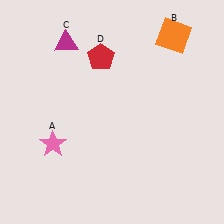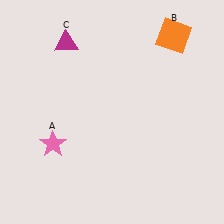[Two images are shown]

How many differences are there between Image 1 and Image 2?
There is 1 difference between the two images.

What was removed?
The red pentagon (D) was removed in Image 2.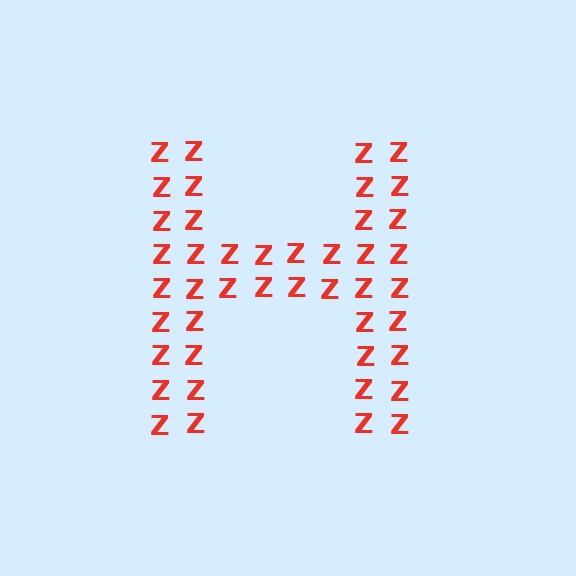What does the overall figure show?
The overall figure shows the letter H.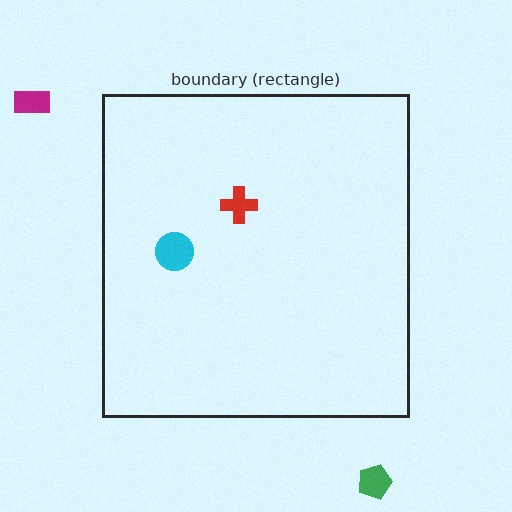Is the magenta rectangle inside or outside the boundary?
Outside.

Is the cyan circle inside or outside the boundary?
Inside.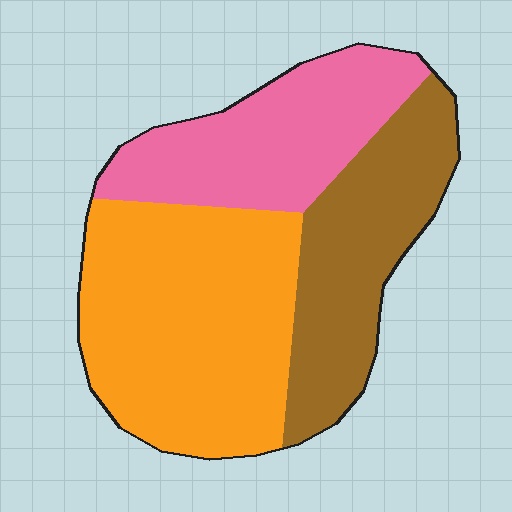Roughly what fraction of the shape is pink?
Pink covers about 25% of the shape.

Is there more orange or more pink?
Orange.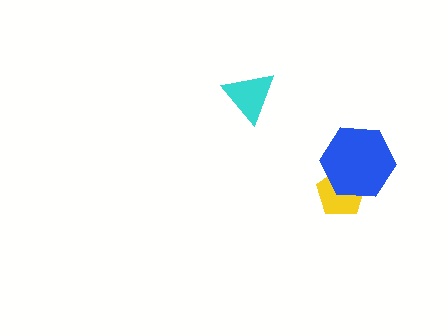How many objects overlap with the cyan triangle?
0 objects overlap with the cyan triangle.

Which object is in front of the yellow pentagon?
The blue hexagon is in front of the yellow pentagon.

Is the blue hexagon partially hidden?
No, no other shape covers it.